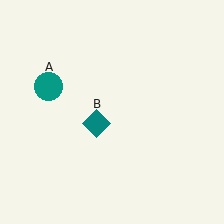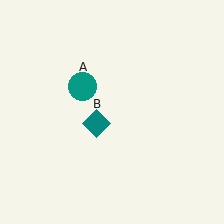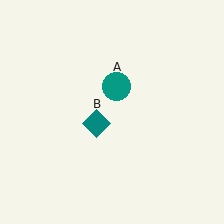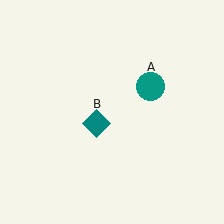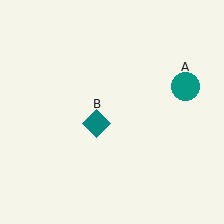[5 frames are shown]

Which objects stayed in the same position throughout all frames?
Teal diamond (object B) remained stationary.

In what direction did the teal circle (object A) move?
The teal circle (object A) moved right.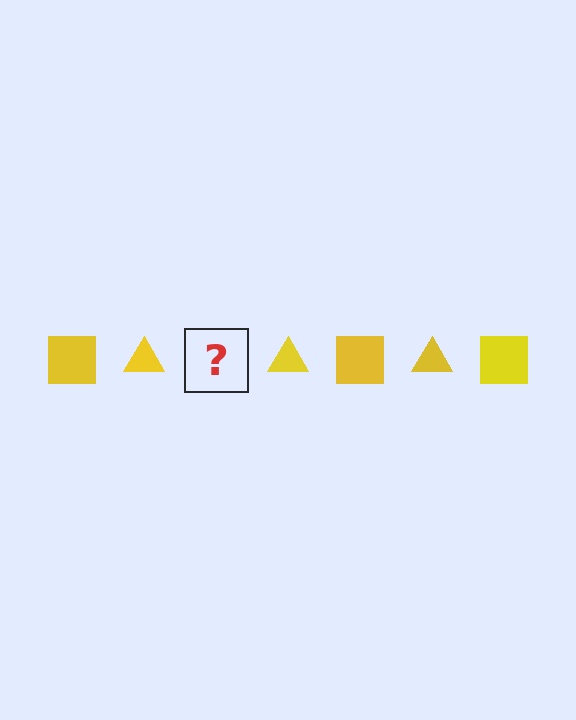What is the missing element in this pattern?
The missing element is a yellow square.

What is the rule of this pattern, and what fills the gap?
The rule is that the pattern cycles through square, triangle shapes in yellow. The gap should be filled with a yellow square.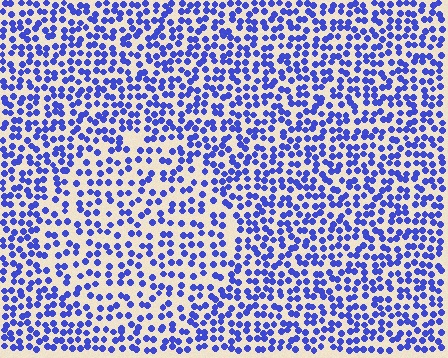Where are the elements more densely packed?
The elements are more densely packed outside the circle boundary.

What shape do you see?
I see a circle.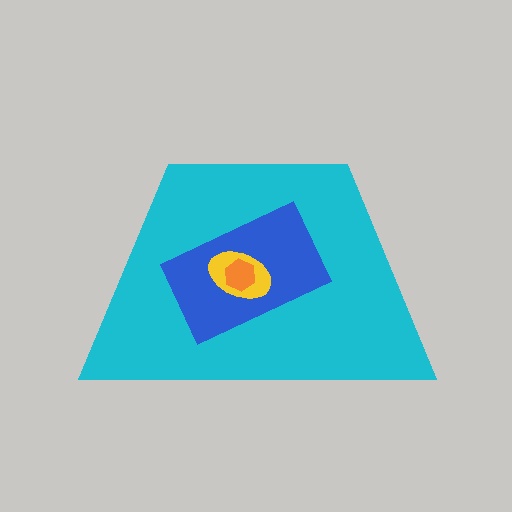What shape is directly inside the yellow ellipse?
The orange hexagon.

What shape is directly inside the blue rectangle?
The yellow ellipse.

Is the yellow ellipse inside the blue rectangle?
Yes.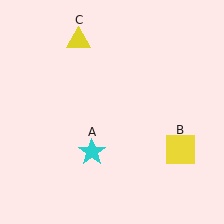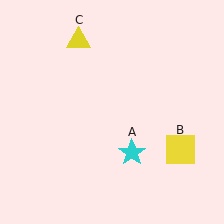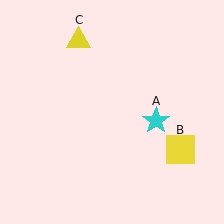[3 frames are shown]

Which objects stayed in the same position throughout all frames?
Yellow square (object B) and yellow triangle (object C) remained stationary.